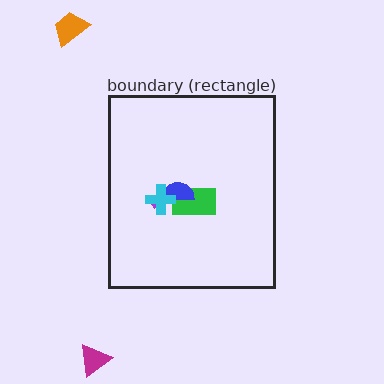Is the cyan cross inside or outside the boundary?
Inside.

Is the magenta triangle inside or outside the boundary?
Outside.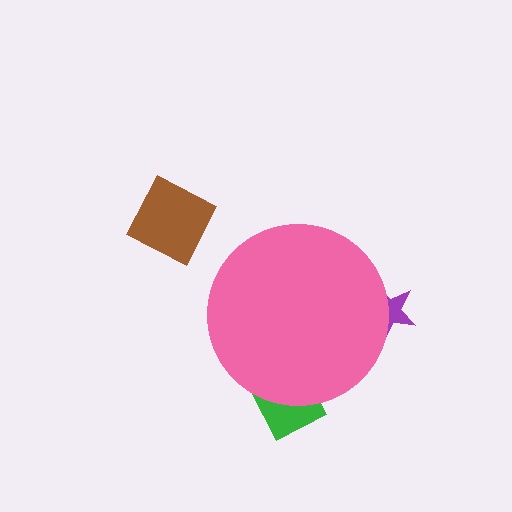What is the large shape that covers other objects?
A pink circle.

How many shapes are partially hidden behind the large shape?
2 shapes are partially hidden.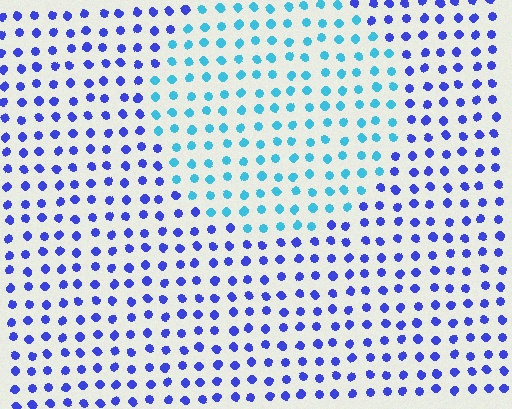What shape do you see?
I see a circle.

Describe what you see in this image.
The image is filled with small blue elements in a uniform arrangement. A circle-shaped region is visible where the elements are tinted to a slightly different hue, forming a subtle color boundary.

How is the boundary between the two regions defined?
The boundary is defined purely by a slight shift in hue (about 47 degrees). Spacing, size, and orientation are identical on both sides.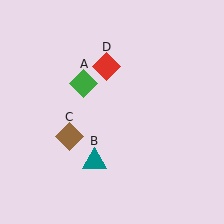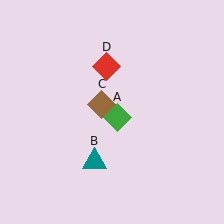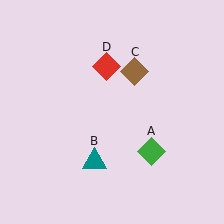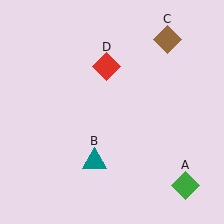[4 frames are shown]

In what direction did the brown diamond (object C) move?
The brown diamond (object C) moved up and to the right.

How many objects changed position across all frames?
2 objects changed position: green diamond (object A), brown diamond (object C).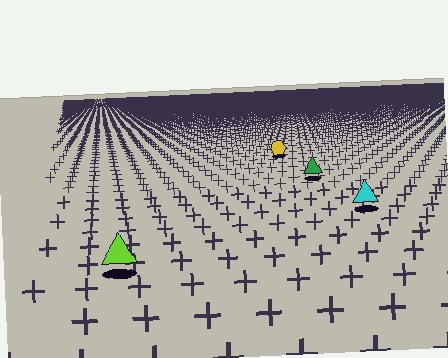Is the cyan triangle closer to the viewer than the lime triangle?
No. The lime triangle is closer — you can tell from the texture gradient: the ground texture is coarser near it.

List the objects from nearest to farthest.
From nearest to farthest: the lime triangle, the cyan triangle, the green triangle, the yellow hexagon.